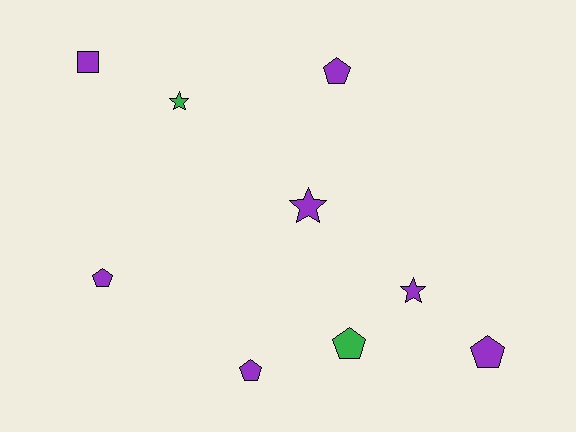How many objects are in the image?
There are 9 objects.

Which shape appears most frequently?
Pentagon, with 5 objects.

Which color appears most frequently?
Purple, with 7 objects.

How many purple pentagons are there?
There are 4 purple pentagons.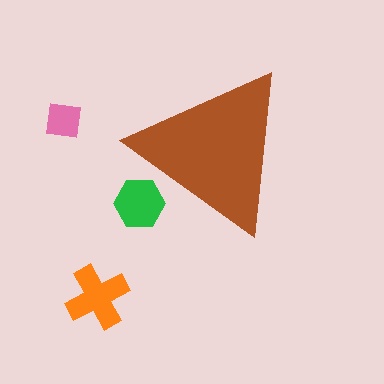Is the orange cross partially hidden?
No, the orange cross is fully visible.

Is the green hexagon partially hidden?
Yes, the green hexagon is partially hidden behind the brown triangle.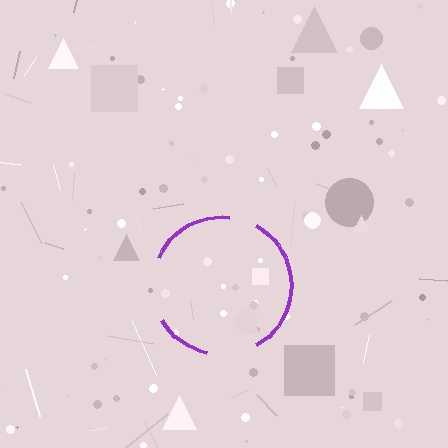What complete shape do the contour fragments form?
The contour fragments form a circle.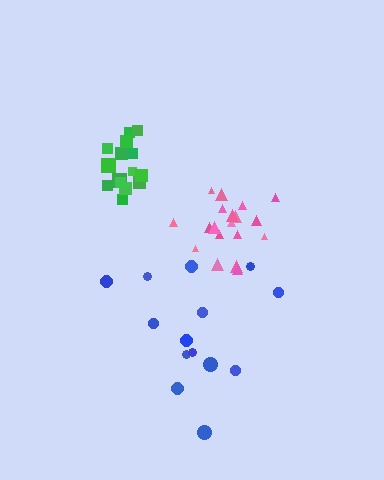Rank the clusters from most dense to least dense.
green, pink, blue.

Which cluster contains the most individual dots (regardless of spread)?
Pink (19).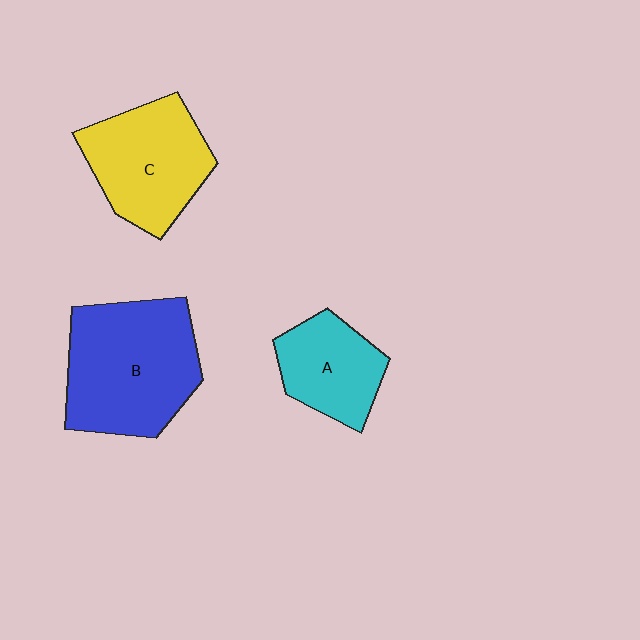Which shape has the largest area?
Shape B (blue).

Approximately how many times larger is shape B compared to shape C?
Approximately 1.3 times.